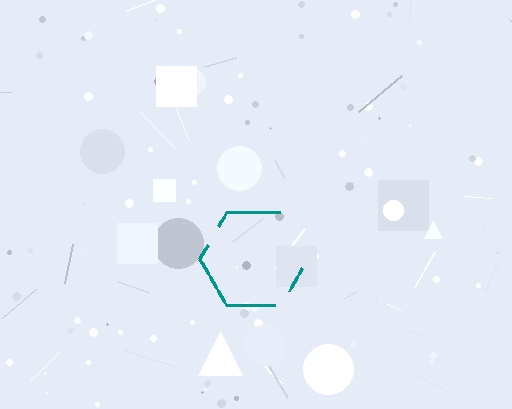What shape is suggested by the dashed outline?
The dashed outline suggests a hexagon.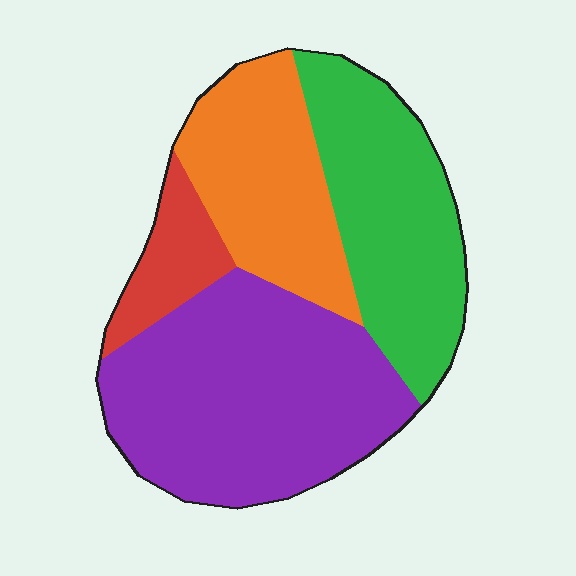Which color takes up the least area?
Red, at roughly 10%.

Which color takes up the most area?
Purple, at roughly 40%.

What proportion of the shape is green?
Green covers around 25% of the shape.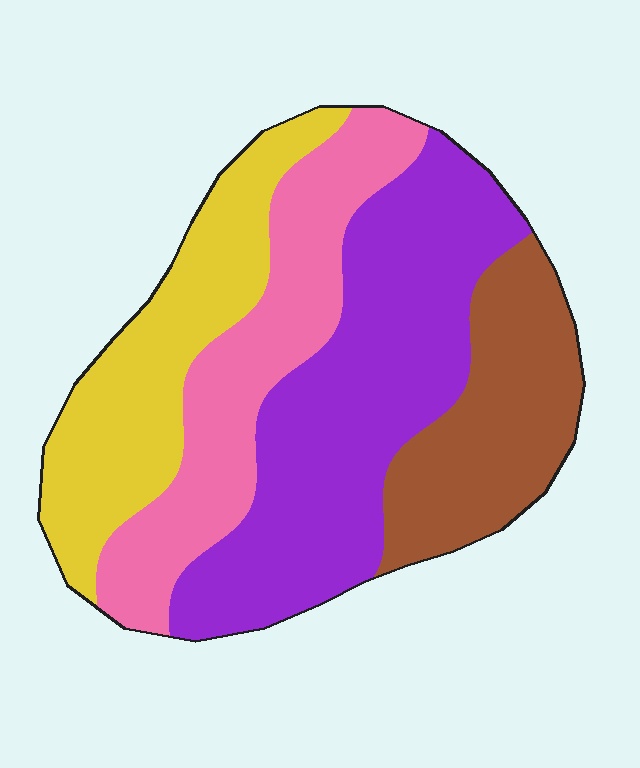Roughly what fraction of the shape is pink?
Pink takes up less than a quarter of the shape.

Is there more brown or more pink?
Pink.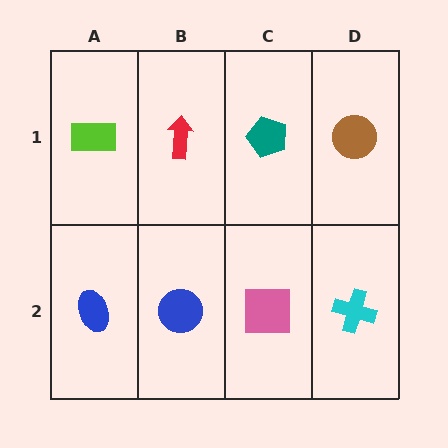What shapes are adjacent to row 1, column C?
A pink square (row 2, column C), a red arrow (row 1, column B), a brown circle (row 1, column D).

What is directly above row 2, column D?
A brown circle.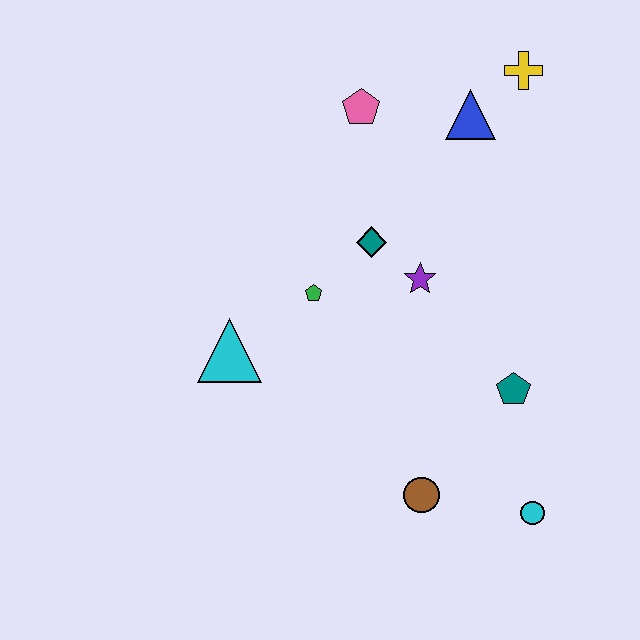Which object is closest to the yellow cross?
The blue triangle is closest to the yellow cross.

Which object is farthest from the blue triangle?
The cyan circle is farthest from the blue triangle.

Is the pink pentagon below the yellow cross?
Yes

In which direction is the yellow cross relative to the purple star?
The yellow cross is above the purple star.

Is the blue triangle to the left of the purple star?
No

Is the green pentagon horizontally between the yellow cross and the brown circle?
No